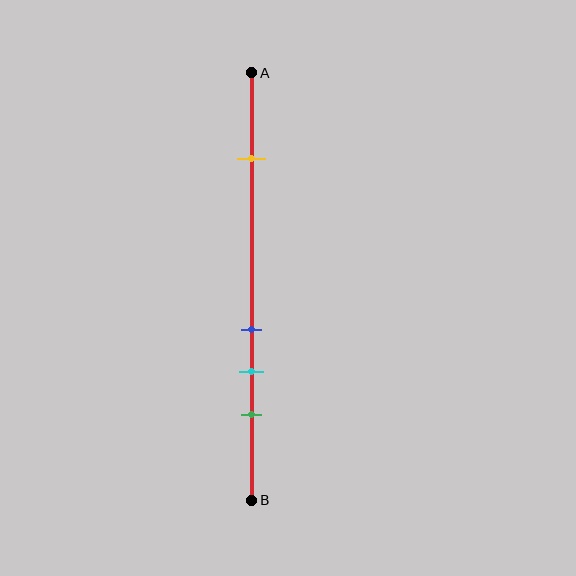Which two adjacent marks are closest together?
The blue and cyan marks are the closest adjacent pair.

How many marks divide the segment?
There are 4 marks dividing the segment.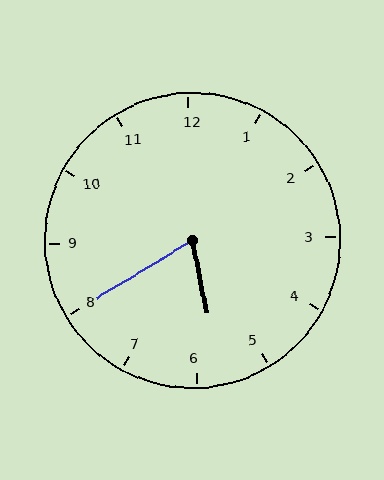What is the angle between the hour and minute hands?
Approximately 70 degrees.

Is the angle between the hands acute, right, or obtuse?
It is acute.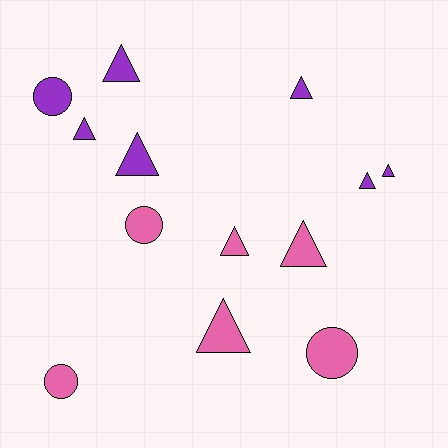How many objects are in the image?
There are 13 objects.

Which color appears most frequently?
Purple, with 7 objects.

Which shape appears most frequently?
Triangle, with 9 objects.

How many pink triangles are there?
There are 3 pink triangles.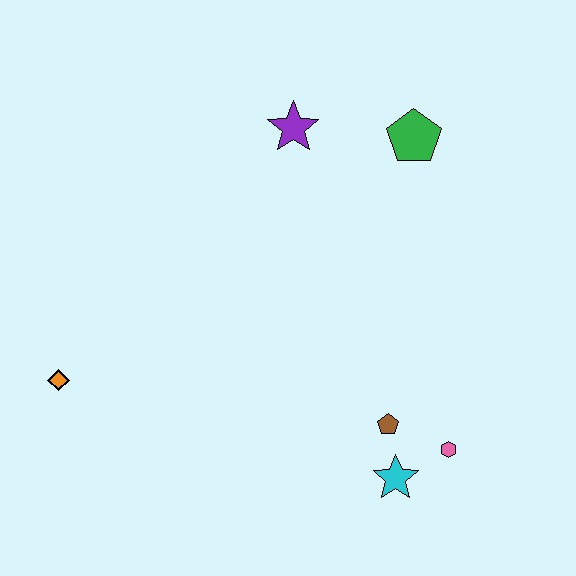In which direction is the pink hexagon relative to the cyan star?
The pink hexagon is to the right of the cyan star.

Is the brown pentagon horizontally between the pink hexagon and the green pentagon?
No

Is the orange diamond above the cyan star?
Yes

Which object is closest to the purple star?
The green pentagon is closest to the purple star.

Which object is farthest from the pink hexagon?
The orange diamond is farthest from the pink hexagon.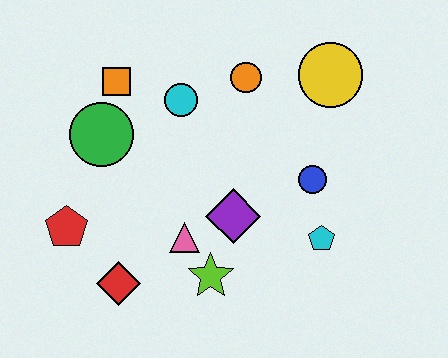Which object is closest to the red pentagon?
The red diamond is closest to the red pentagon.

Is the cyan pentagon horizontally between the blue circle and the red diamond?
No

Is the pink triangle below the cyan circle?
Yes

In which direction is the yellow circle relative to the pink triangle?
The yellow circle is above the pink triangle.